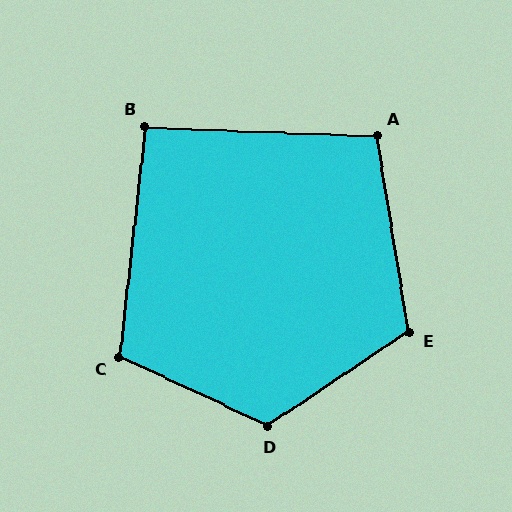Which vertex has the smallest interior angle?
B, at approximately 94 degrees.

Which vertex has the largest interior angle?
D, at approximately 121 degrees.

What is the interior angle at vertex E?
Approximately 115 degrees (obtuse).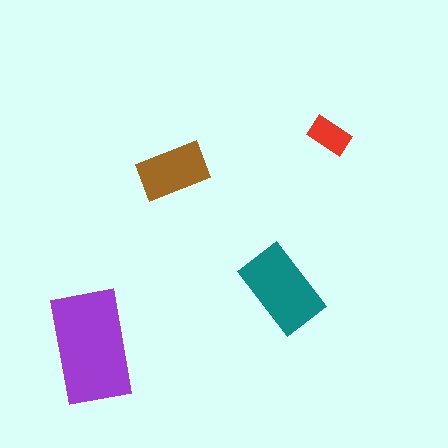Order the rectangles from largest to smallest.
the purple one, the teal one, the brown one, the red one.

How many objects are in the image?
There are 4 objects in the image.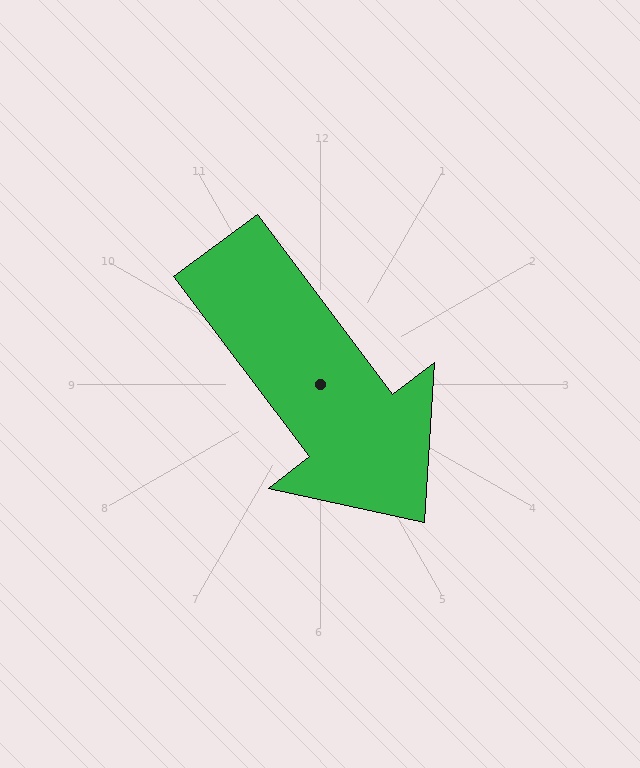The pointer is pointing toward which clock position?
Roughly 5 o'clock.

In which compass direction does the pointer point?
Southeast.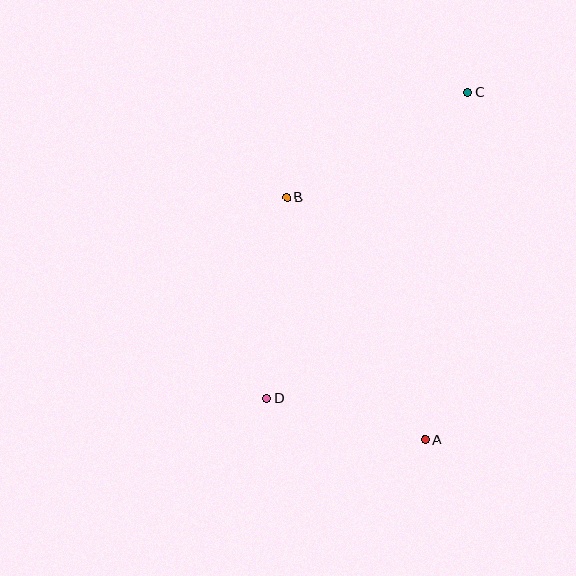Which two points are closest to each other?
Points A and D are closest to each other.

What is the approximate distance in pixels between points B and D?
The distance between B and D is approximately 202 pixels.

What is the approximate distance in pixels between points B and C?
The distance between B and C is approximately 209 pixels.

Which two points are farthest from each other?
Points C and D are farthest from each other.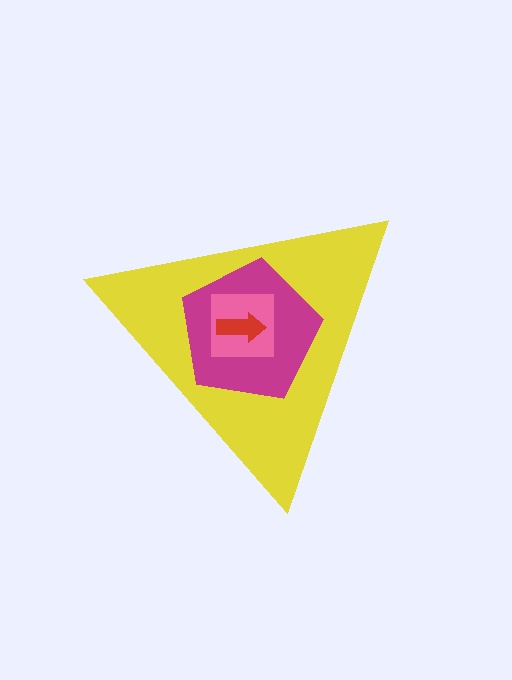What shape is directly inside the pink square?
The red arrow.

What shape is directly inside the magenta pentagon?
The pink square.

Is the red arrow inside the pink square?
Yes.